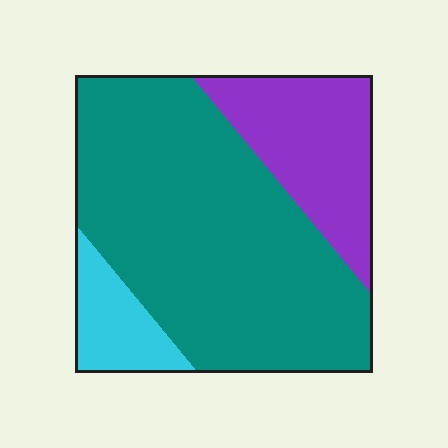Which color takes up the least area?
Cyan, at roughly 10%.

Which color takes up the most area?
Teal, at roughly 65%.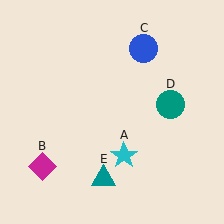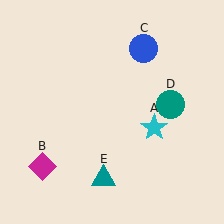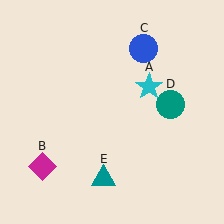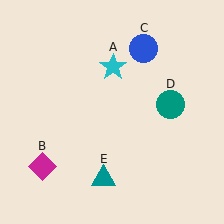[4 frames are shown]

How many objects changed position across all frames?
1 object changed position: cyan star (object A).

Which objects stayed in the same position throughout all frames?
Magenta diamond (object B) and blue circle (object C) and teal circle (object D) and teal triangle (object E) remained stationary.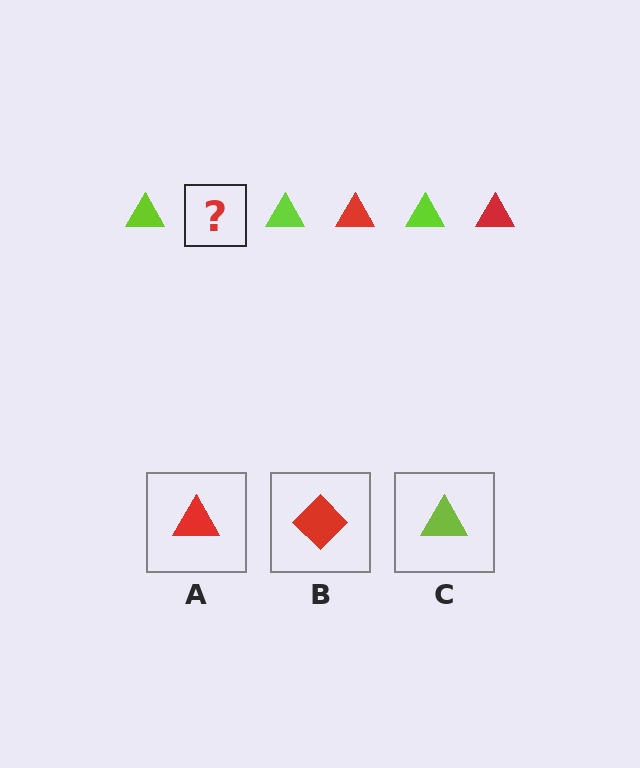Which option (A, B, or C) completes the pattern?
A.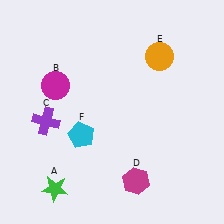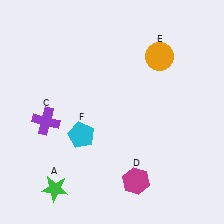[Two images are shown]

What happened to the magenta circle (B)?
The magenta circle (B) was removed in Image 2. It was in the top-left area of Image 1.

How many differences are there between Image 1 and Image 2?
There is 1 difference between the two images.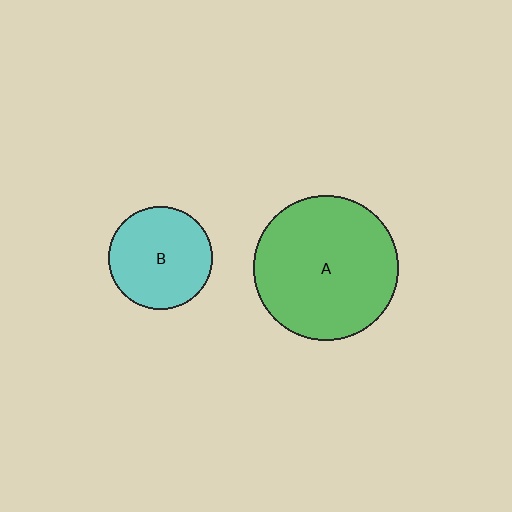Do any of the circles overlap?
No, none of the circles overlap.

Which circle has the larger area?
Circle A (green).